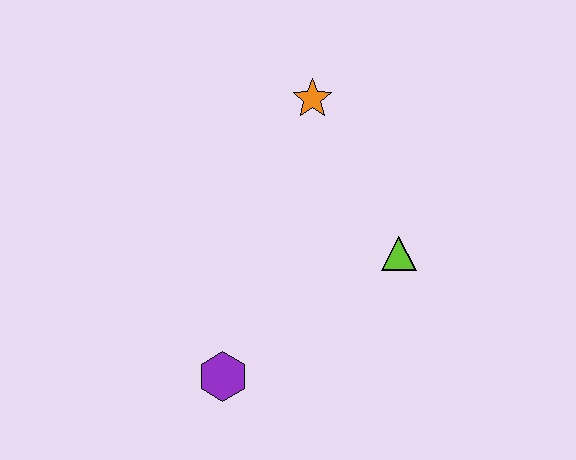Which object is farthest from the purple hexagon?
The orange star is farthest from the purple hexagon.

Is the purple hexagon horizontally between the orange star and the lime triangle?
No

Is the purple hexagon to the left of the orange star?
Yes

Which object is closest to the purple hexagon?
The lime triangle is closest to the purple hexagon.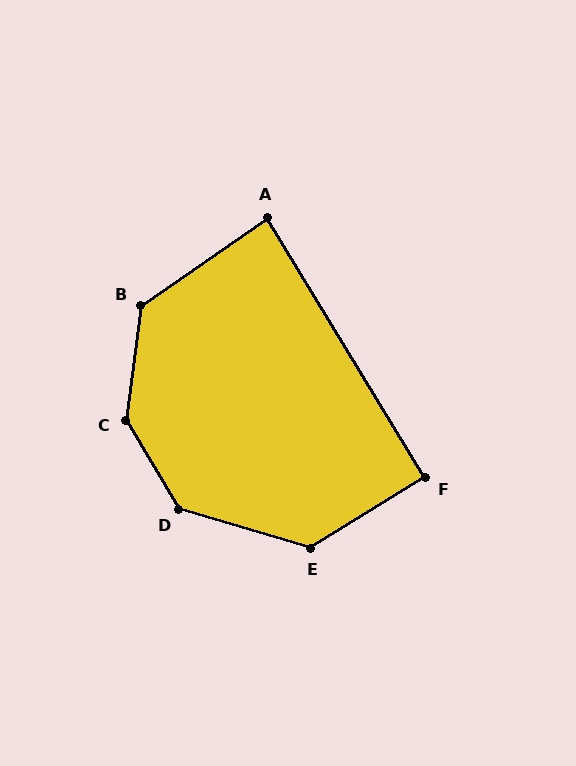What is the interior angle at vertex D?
Approximately 138 degrees (obtuse).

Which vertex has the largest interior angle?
C, at approximately 142 degrees.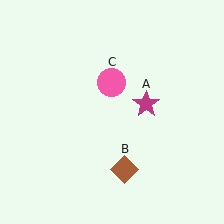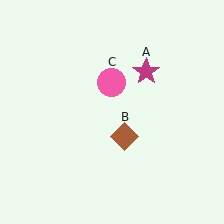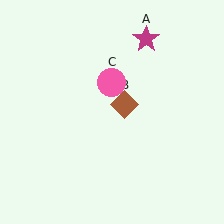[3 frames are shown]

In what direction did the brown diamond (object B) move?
The brown diamond (object B) moved up.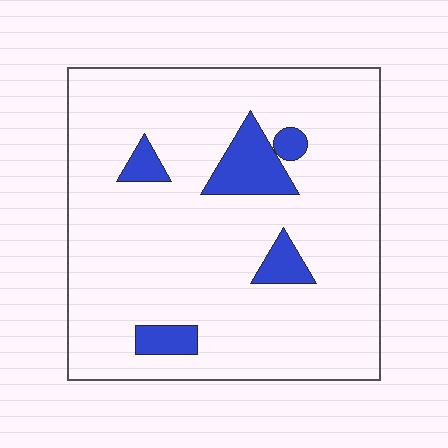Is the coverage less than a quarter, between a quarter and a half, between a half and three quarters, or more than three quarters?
Less than a quarter.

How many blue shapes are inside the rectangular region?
5.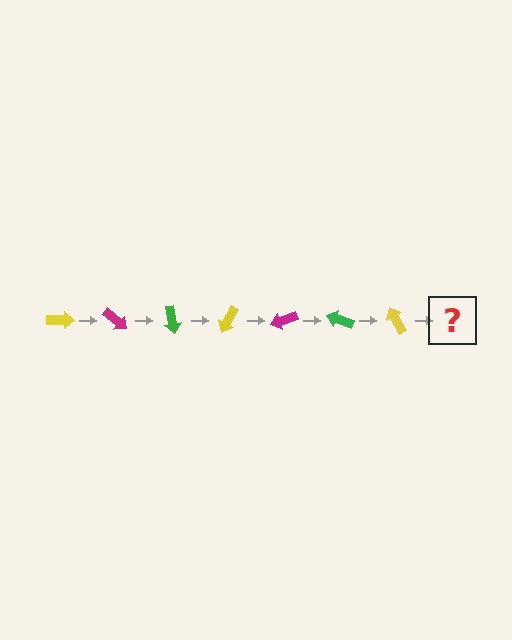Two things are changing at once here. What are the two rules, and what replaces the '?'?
The two rules are that it rotates 40 degrees each step and the color cycles through yellow, magenta, and green. The '?' should be a magenta arrow, rotated 280 degrees from the start.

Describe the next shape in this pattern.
It should be a magenta arrow, rotated 280 degrees from the start.